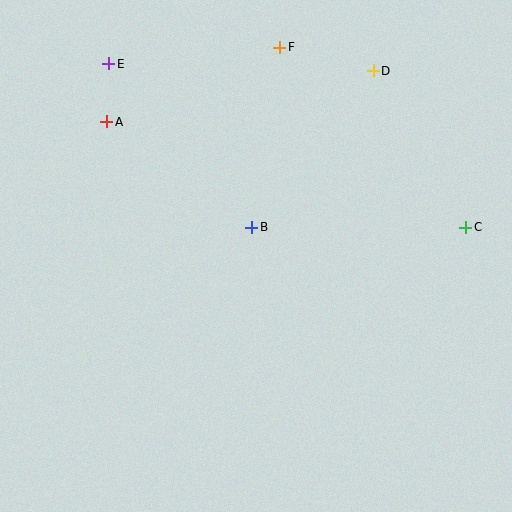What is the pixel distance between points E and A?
The distance between E and A is 58 pixels.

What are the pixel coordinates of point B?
Point B is at (252, 227).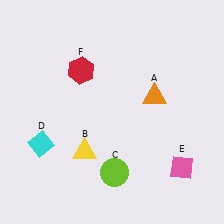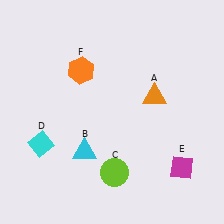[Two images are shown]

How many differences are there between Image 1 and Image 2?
There are 3 differences between the two images.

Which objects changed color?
B changed from yellow to cyan. E changed from pink to magenta. F changed from red to orange.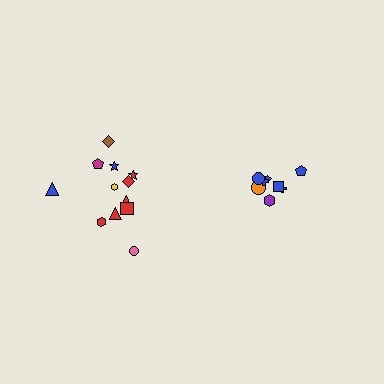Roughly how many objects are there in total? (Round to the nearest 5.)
Roughly 20 objects in total.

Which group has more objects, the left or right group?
The left group.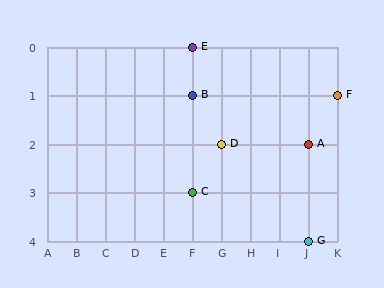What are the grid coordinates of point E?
Point E is at grid coordinates (F, 0).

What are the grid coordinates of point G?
Point G is at grid coordinates (J, 4).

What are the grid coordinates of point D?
Point D is at grid coordinates (G, 2).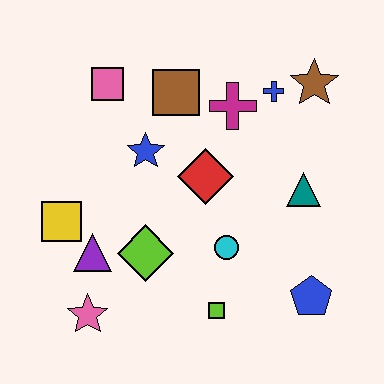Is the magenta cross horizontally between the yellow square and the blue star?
No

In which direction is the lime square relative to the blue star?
The lime square is below the blue star.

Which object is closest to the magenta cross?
The blue cross is closest to the magenta cross.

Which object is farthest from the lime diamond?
The brown star is farthest from the lime diamond.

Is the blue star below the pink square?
Yes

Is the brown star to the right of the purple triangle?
Yes